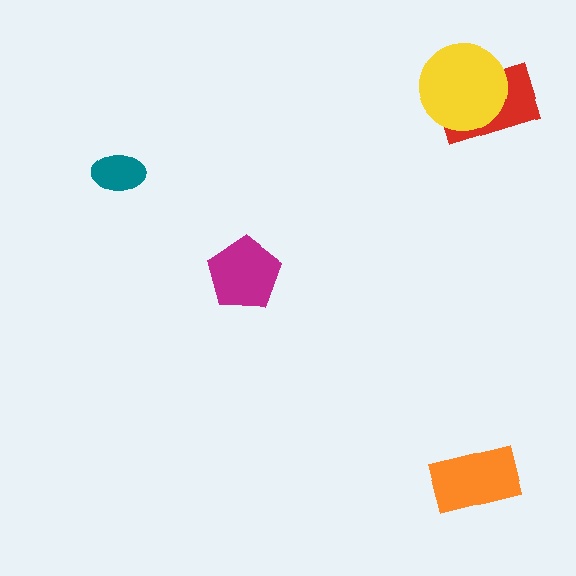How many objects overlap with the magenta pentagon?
0 objects overlap with the magenta pentagon.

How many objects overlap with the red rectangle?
1 object overlaps with the red rectangle.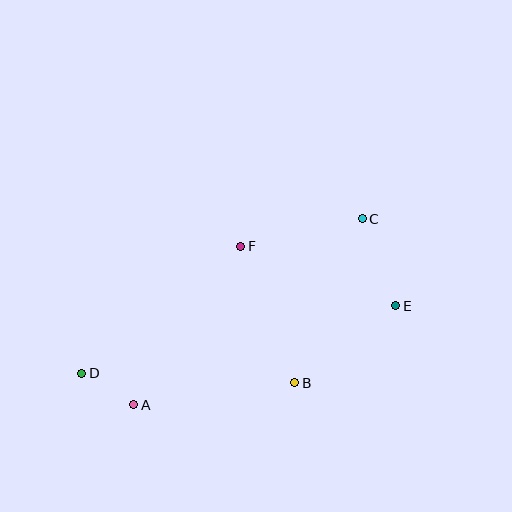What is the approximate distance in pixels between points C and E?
The distance between C and E is approximately 93 pixels.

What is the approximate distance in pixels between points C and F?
The distance between C and F is approximately 124 pixels.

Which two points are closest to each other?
Points A and D are closest to each other.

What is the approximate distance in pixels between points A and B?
The distance between A and B is approximately 162 pixels.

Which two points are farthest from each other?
Points D and E are farthest from each other.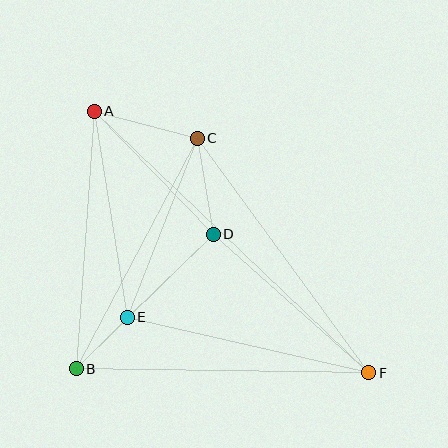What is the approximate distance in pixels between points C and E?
The distance between C and E is approximately 192 pixels.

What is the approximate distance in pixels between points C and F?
The distance between C and F is approximately 291 pixels.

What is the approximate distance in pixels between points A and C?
The distance between A and C is approximately 106 pixels.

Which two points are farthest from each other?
Points A and F are farthest from each other.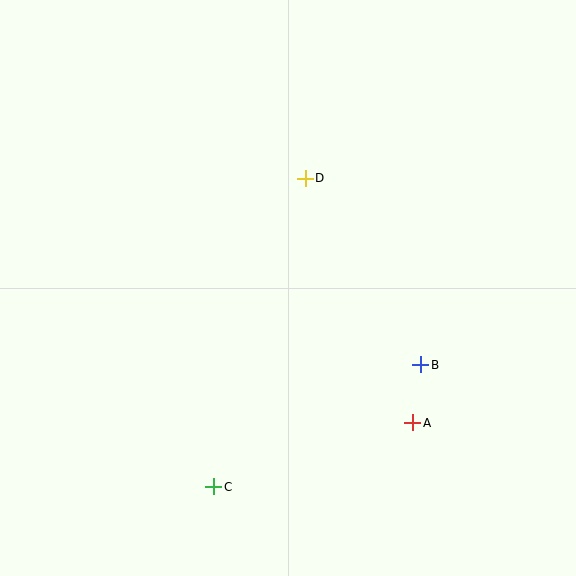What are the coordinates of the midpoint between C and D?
The midpoint between C and D is at (259, 333).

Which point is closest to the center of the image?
Point D at (305, 178) is closest to the center.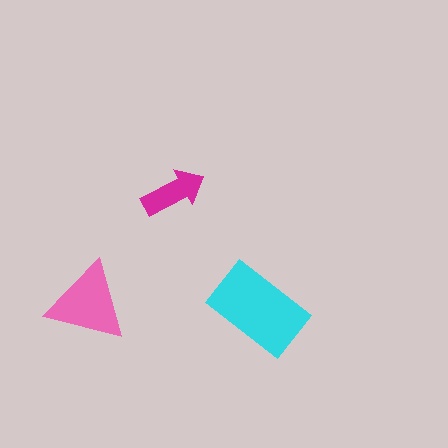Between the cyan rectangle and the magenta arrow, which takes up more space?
The cyan rectangle.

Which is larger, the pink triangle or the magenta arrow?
The pink triangle.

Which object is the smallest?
The magenta arrow.